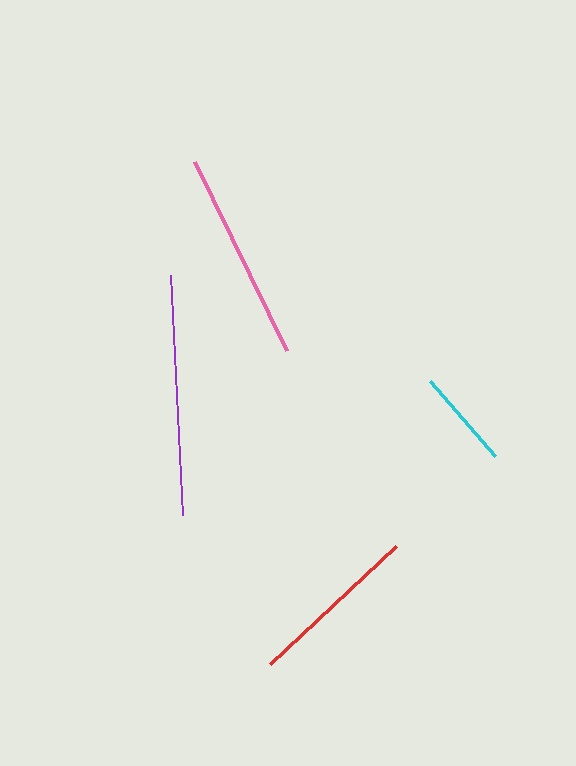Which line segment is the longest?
The purple line is the longest at approximately 241 pixels.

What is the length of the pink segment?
The pink segment is approximately 210 pixels long.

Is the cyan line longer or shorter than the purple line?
The purple line is longer than the cyan line.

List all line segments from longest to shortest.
From longest to shortest: purple, pink, red, cyan.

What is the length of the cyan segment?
The cyan segment is approximately 99 pixels long.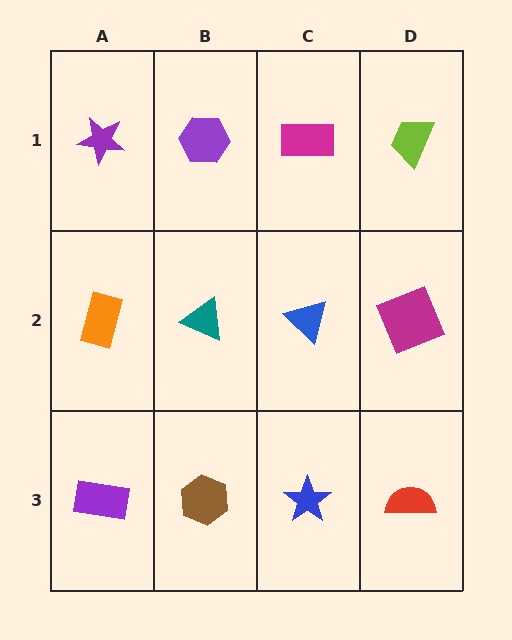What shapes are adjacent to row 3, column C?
A blue triangle (row 2, column C), a brown hexagon (row 3, column B), a red semicircle (row 3, column D).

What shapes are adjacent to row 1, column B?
A teal triangle (row 2, column B), a purple star (row 1, column A), a magenta rectangle (row 1, column C).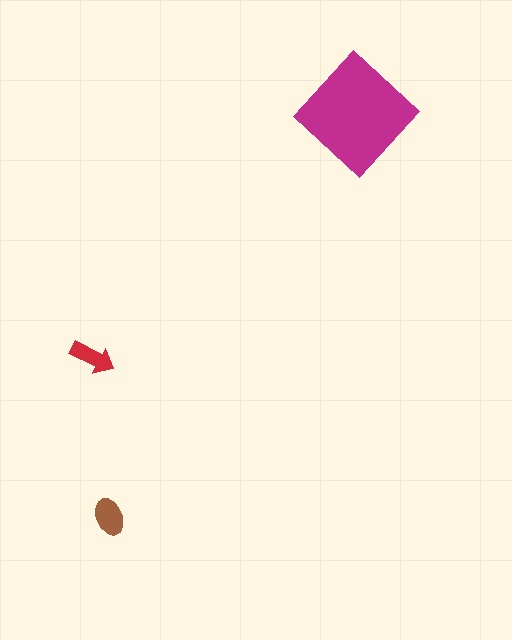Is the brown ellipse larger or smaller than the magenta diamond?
Smaller.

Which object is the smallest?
The red arrow.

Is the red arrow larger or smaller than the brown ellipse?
Smaller.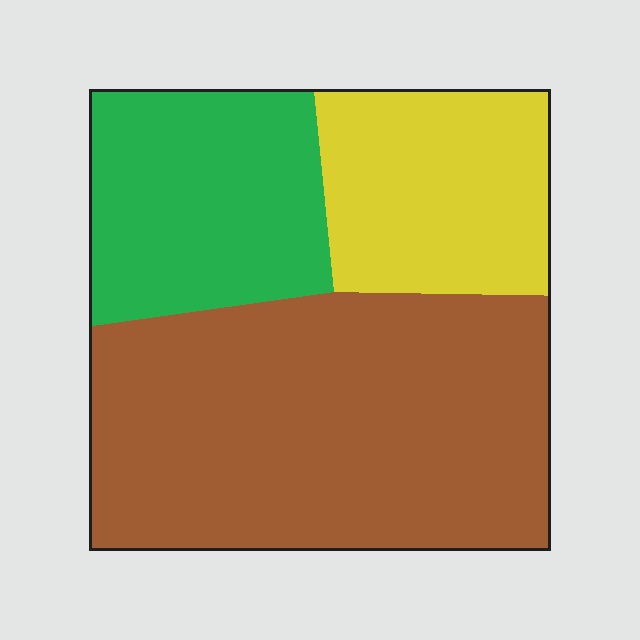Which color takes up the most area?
Brown, at roughly 55%.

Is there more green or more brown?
Brown.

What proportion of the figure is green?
Green covers about 25% of the figure.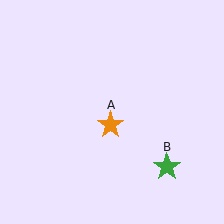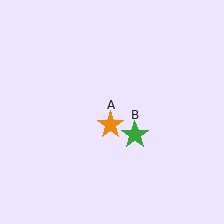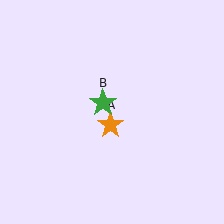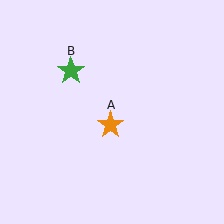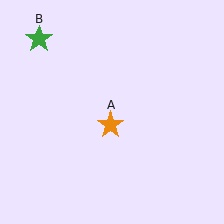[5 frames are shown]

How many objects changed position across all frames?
1 object changed position: green star (object B).